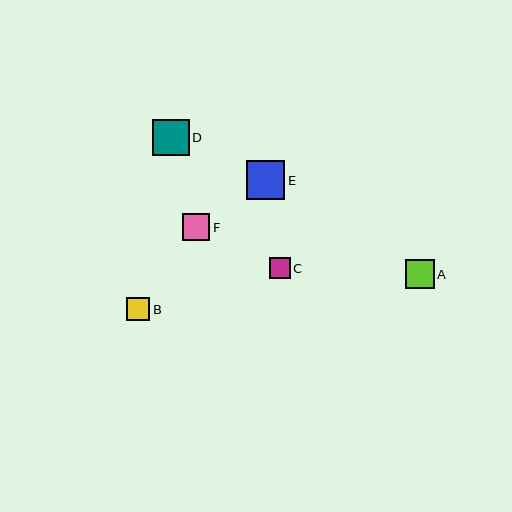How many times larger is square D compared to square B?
Square D is approximately 1.6 times the size of square B.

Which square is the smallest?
Square C is the smallest with a size of approximately 21 pixels.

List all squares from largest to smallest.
From largest to smallest: E, D, A, F, B, C.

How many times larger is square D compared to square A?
Square D is approximately 1.3 times the size of square A.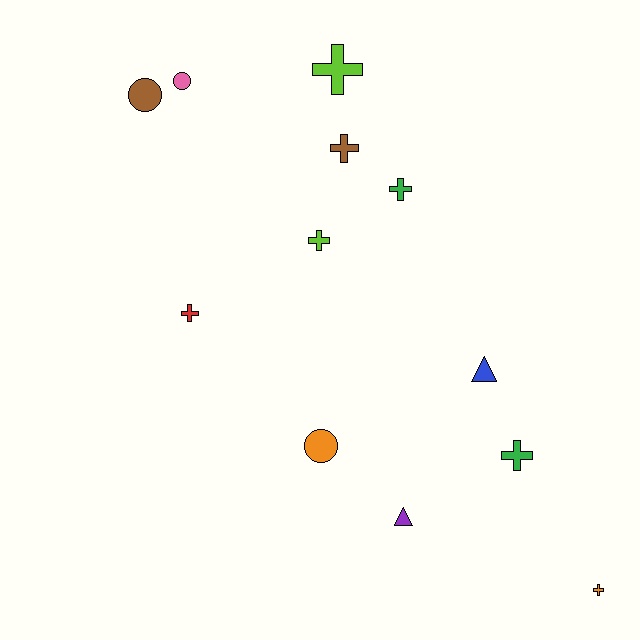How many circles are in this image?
There are 3 circles.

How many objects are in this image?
There are 12 objects.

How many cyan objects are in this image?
There are no cyan objects.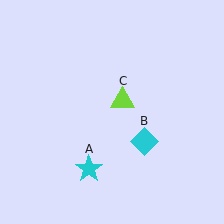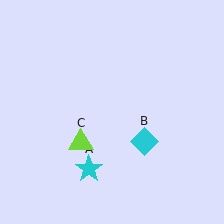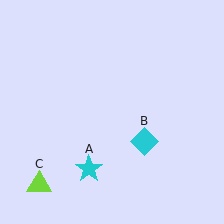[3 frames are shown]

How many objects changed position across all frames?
1 object changed position: lime triangle (object C).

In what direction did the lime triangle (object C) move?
The lime triangle (object C) moved down and to the left.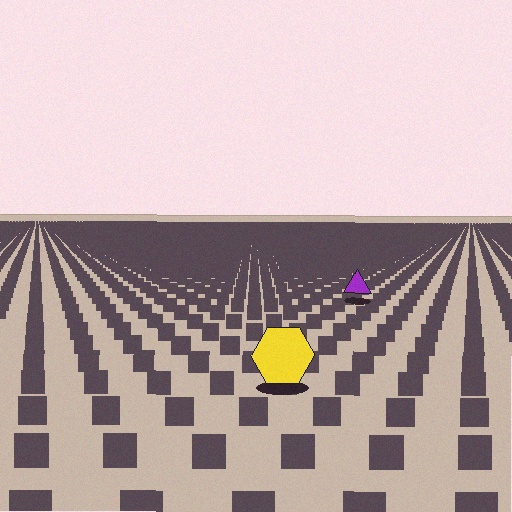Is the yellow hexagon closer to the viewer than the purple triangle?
Yes. The yellow hexagon is closer — you can tell from the texture gradient: the ground texture is coarser near it.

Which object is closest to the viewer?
The yellow hexagon is closest. The texture marks near it are larger and more spread out.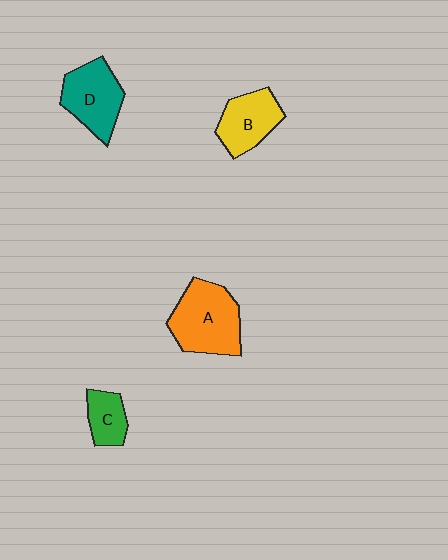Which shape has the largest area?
Shape A (orange).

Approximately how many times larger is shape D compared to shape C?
Approximately 1.8 times.